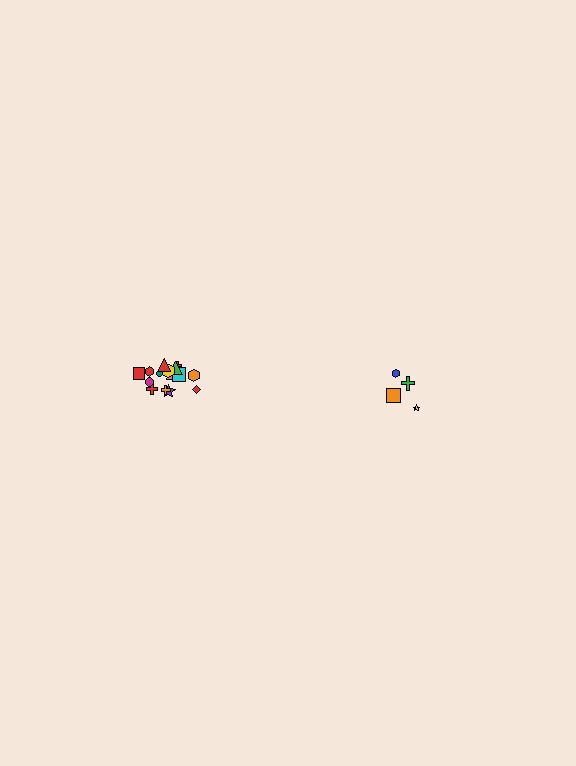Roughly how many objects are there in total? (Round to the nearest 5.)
Roughly 20 objects in total.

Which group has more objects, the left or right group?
The left group.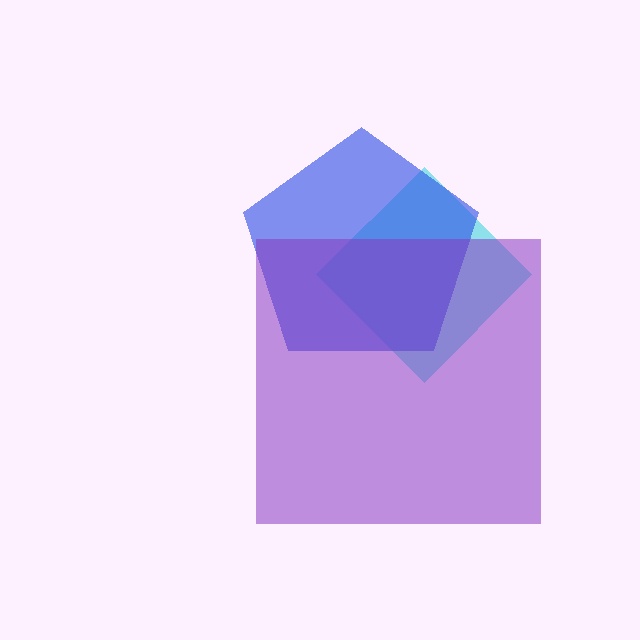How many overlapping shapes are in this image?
There are 3 overlapping shapes in the image.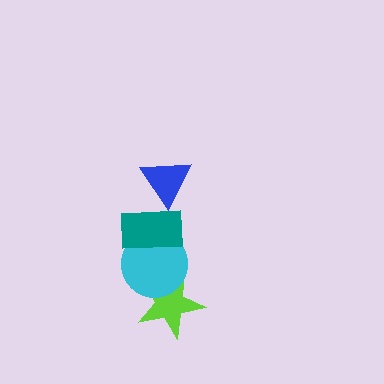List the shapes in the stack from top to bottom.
From top to bottom: the blue triangle, the teal rectangle, the cyan circle, the lime star.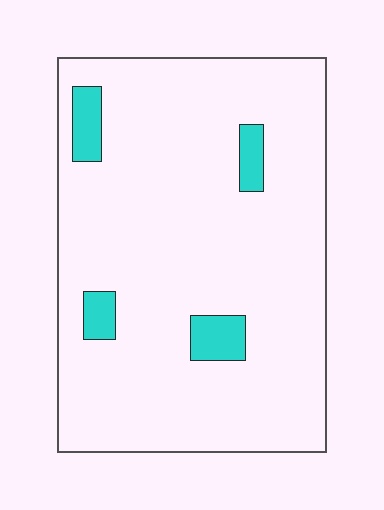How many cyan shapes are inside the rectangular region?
4.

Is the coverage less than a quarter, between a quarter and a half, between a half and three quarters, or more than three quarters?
Less than a quarter.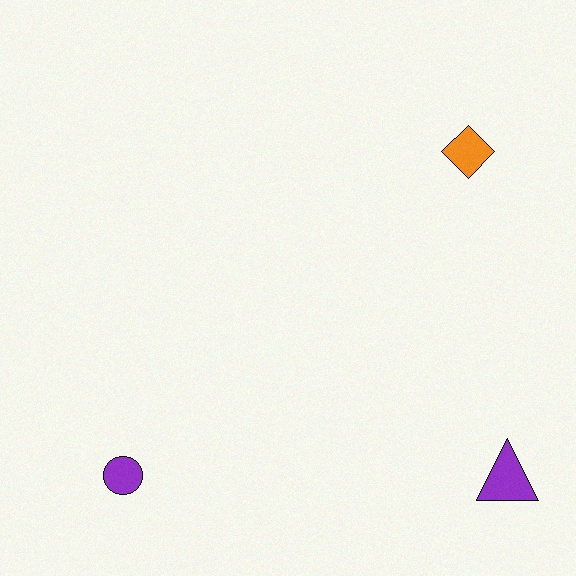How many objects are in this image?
There are 3 objects.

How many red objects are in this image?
There are no red objects.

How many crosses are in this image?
There are no crosses.